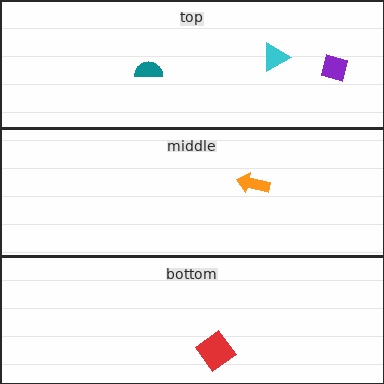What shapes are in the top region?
The teal semicircle, the cyan triangle, the purple diamond.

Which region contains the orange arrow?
The middle region.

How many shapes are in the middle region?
1.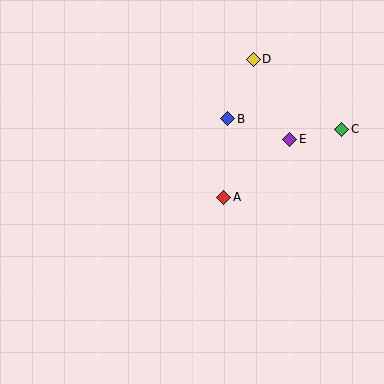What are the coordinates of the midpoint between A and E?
The midpoint between A and E is at (257, 168).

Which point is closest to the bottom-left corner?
Point A is closest to the bottom-left corner.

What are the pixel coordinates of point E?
Point E is at (290, 139).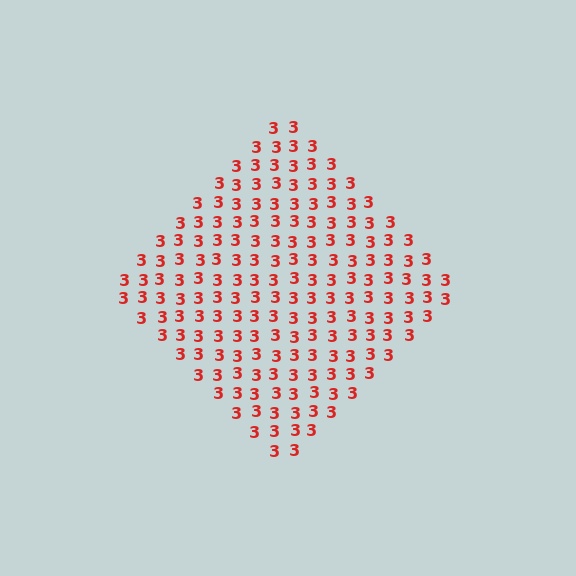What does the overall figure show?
The overall figure shows a diamond.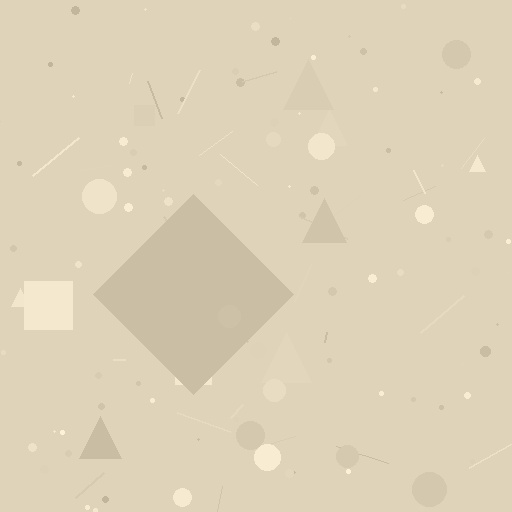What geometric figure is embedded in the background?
A diamond is embedded in the background.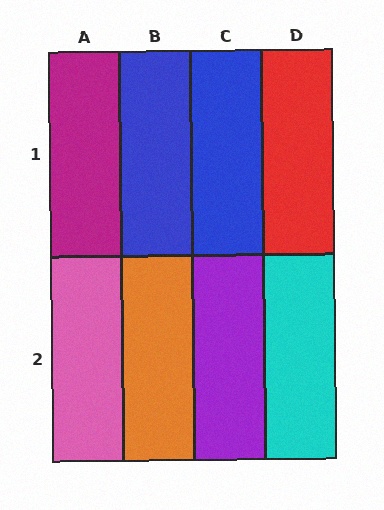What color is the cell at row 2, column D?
Cyan.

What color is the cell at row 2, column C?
Purple.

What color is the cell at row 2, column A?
Pink.